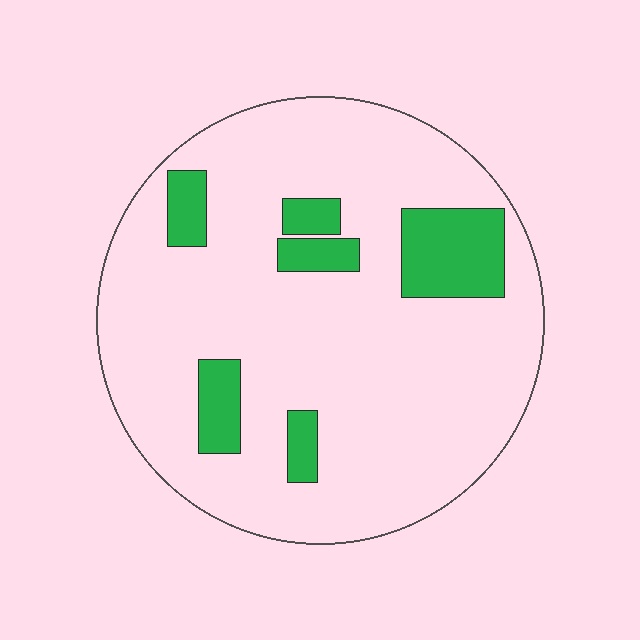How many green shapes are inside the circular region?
6.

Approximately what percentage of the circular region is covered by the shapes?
Approximately 15%.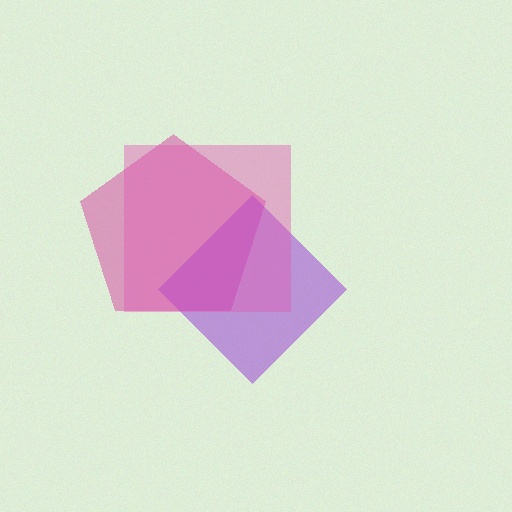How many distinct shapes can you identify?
There are 3 distinct shapes: a magenta pentagon, a purple diamond, a pink square.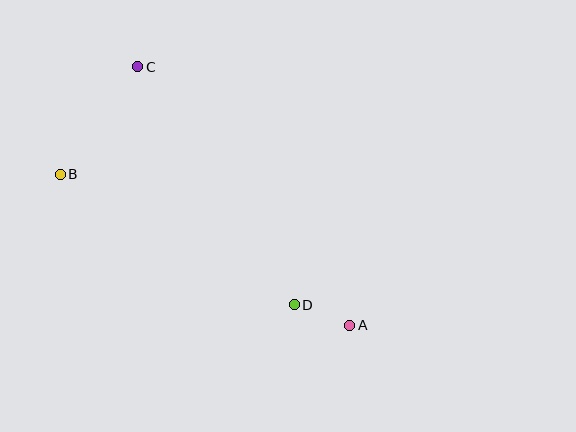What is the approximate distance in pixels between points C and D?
The distance between C and D is approximately 285 pixels.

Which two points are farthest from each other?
Points A and C are farthest from each other.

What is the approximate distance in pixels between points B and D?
The distance between B and D is approximately 268 pixels.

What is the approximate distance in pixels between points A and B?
The distance between A and B is approximately 327 pixels.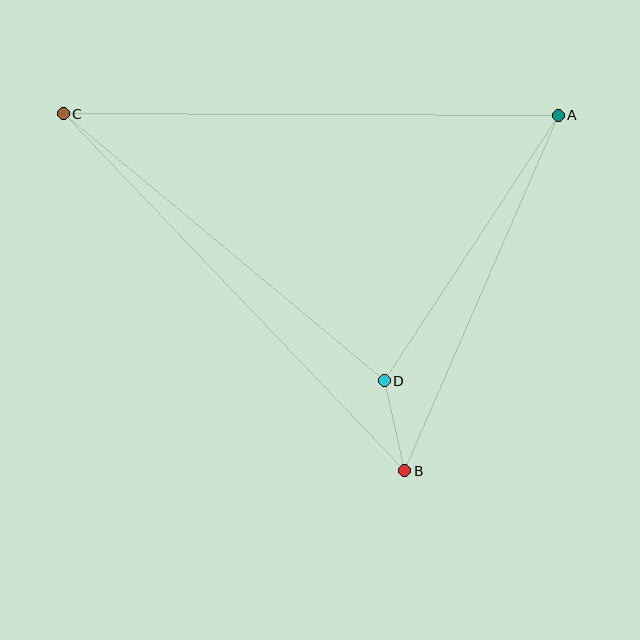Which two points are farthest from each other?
Points A and C are farthest from each other.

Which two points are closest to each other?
Points B and D are closest to each other.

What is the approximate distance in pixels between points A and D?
The distance between A and D is approximately 317 pixels.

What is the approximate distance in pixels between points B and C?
The distance between B and C is approximately 494 pixels.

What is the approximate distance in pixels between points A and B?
The distance between A and B is approximately 387 pixels.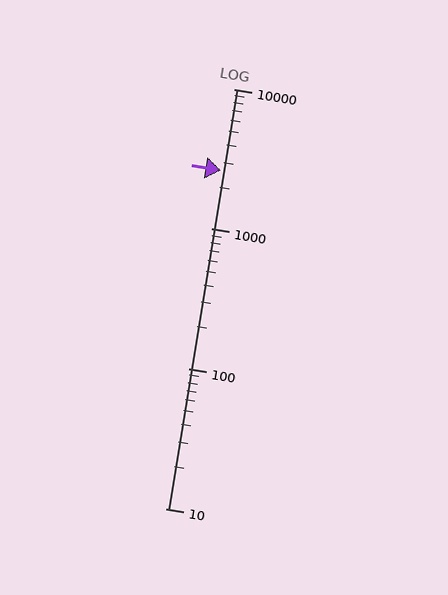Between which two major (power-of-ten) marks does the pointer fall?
The pointer is between 1000 and 10000.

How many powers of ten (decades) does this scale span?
The scale spans 3 decades, from 10 to 10000.